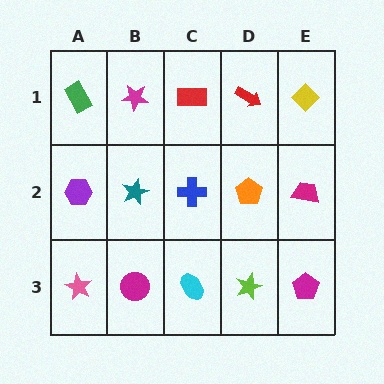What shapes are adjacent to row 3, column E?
A magenta trapezoid (row 2, column E), a lime star (row 3, column D).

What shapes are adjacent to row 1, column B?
A teal star (row 2, column B), a green rectangle (row 1, column A), a red rectangle (row 1, column C).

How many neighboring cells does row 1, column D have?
3.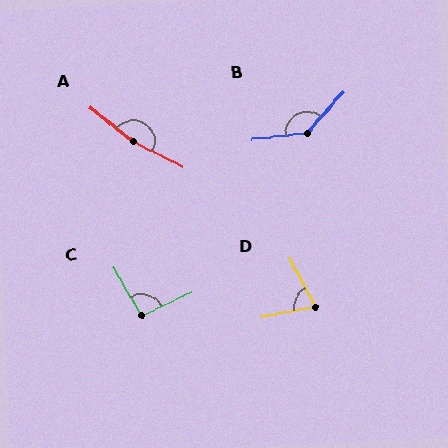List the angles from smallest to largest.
D (72°), C (94°), B (137°), A (169°).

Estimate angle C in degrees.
Approximately 94 degrees.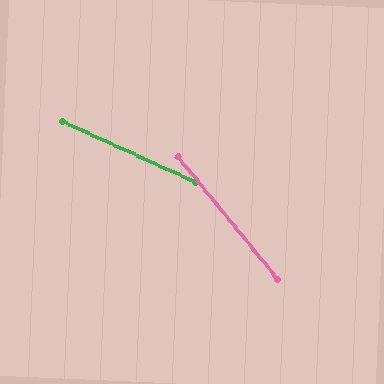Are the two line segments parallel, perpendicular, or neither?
Neither parallel nor perpendicular — they differ by about 26°.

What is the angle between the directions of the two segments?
Approximately 26 degrees.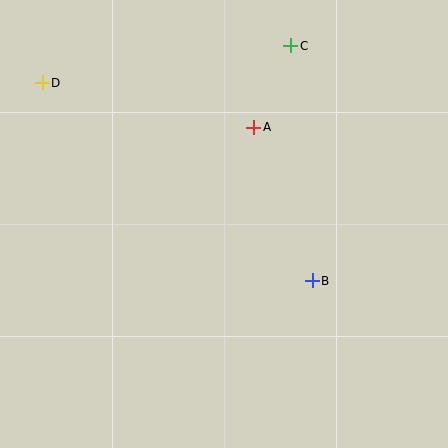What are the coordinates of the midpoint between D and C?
The midpoint between D and C is at (167, 64).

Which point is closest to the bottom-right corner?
Point B is closest to the bottom-right corner.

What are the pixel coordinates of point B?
Point B is at (312, 281).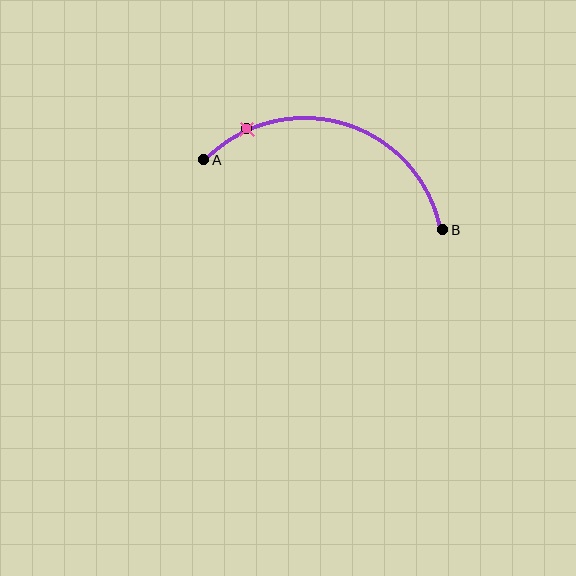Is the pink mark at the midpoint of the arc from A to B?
No. The pink mark lies on the arc but is closer to endpoint A. The arc midpoint would be at the point on the curve equidistant along the arc from both A and B.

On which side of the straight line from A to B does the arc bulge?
The arc bulges above the straight line connecting A and B.